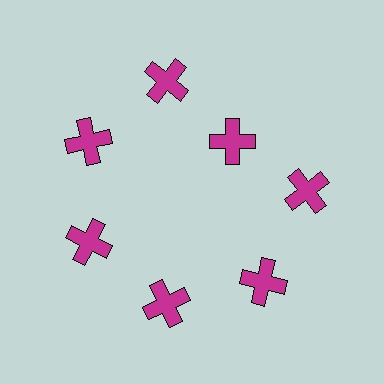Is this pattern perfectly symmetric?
No. The 7 magenta crosses are arranged in a ring, but one element near the 1 o'clock position is pulled inward toward the center, breaking the 7-fold rotational symmetry.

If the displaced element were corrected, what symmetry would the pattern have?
It would have 7-fold rotational symmetry — the pattern would map onto itself every 51 degrees.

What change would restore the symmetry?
The symmetry would be restored by moving it outward, back onto the ring so that all 7 crosses sit at equal angles and equal distance from the center.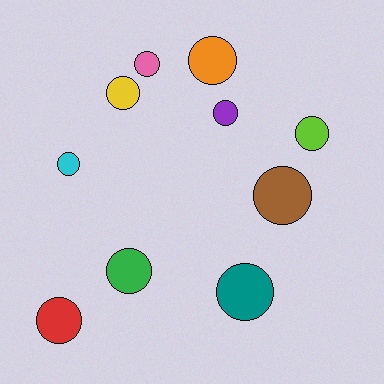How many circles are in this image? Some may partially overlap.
There are 10 circles.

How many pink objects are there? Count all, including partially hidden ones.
There is 1 pink object.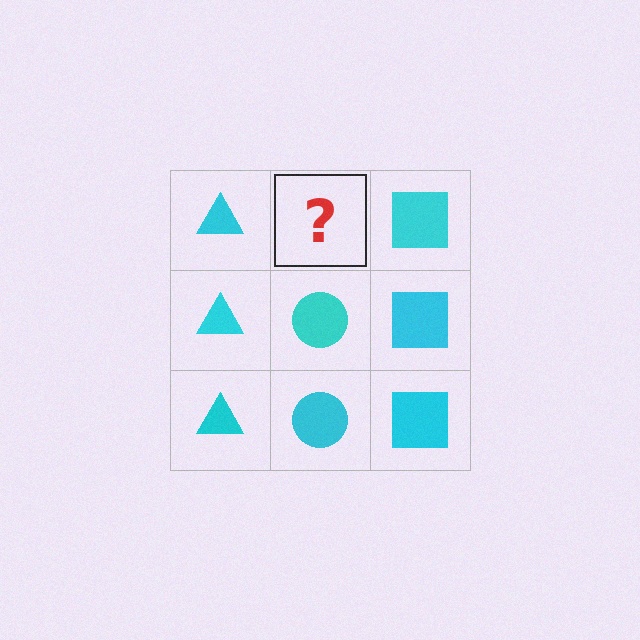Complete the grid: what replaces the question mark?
The question mark should be replaced with a cyan circle.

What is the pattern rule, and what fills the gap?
The rule is that each column has a consistent shape. The gap should be filled with a cyan circle.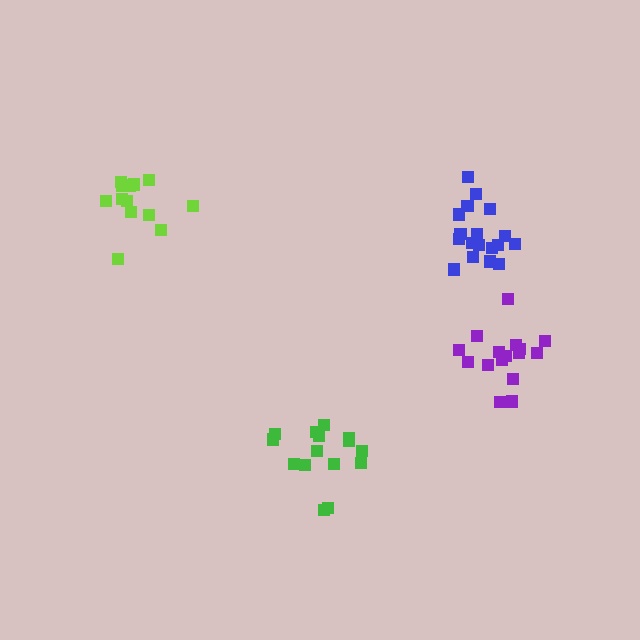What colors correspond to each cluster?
The clusters are colored: blue, purple, lime, green.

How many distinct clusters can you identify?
There are 4 distinct clusters.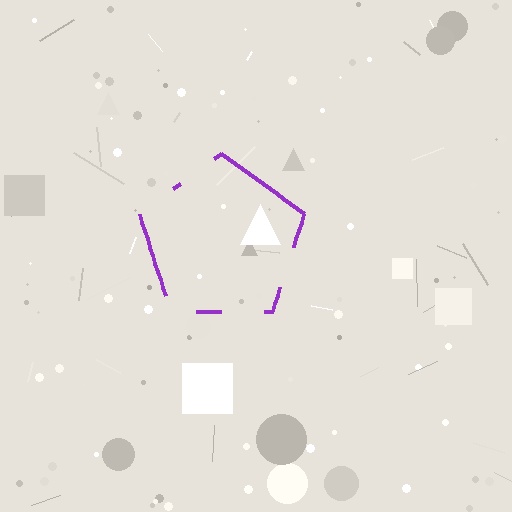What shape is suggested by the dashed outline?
The dashed outline suggests a pentagon.